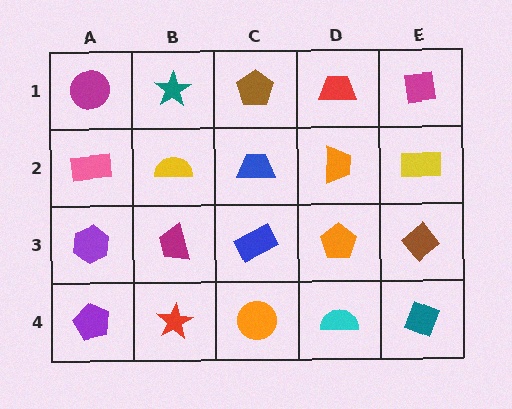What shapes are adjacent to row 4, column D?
An orange pentagon (row 3, column D), an orange circle (row 4, column C), a teal diamond (row 4, column E).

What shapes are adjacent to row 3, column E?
A yellow rectangle (row 2, column E), a teal diamond (row 4, column E), an orange pentagon (row 3, column D).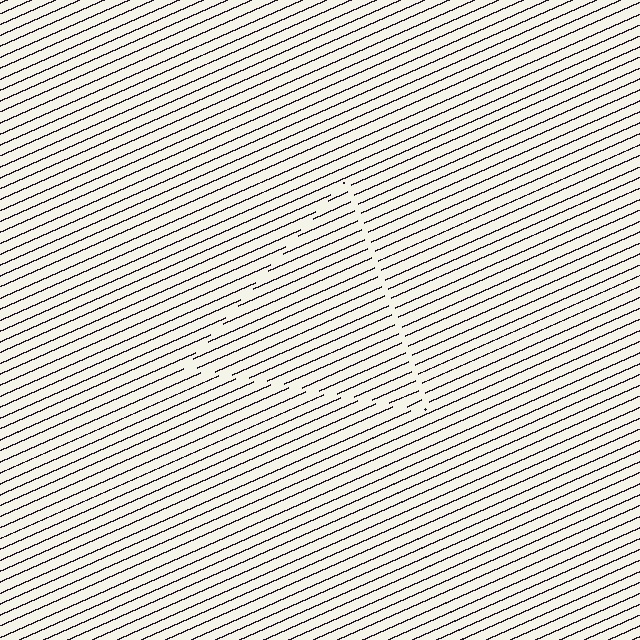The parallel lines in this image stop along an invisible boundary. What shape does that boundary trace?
An illusory triangle. The interior of the shape contains the same grating, shifted by half a period — the contour is defined by the phase discontinuity where line-ends from the inner and outer gratings abut.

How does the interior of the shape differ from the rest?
The interior of the shape contains the same grating, shifted by half a period — the contour is defined by the phase discontinuity where line-ends from the inner and outer gratings abut.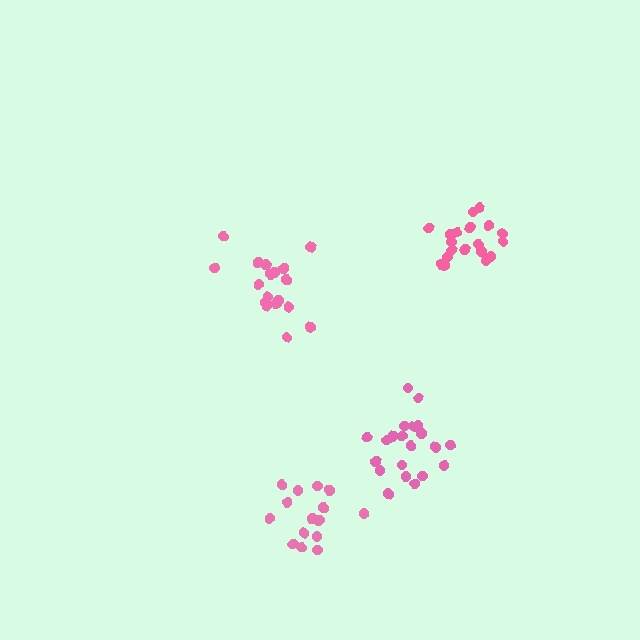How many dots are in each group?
Group 1: 18 dots, Group 2: 21 dots, Group 3: 15 dots, Group 4: 21 dots (75 total).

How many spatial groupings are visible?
There are 4 spatial groupings.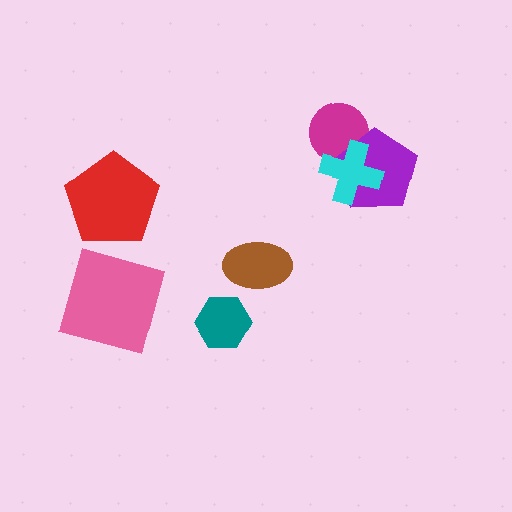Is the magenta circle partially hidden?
Yes, it is partially covered by another shape.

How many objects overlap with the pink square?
0 objects overlap with the pink square.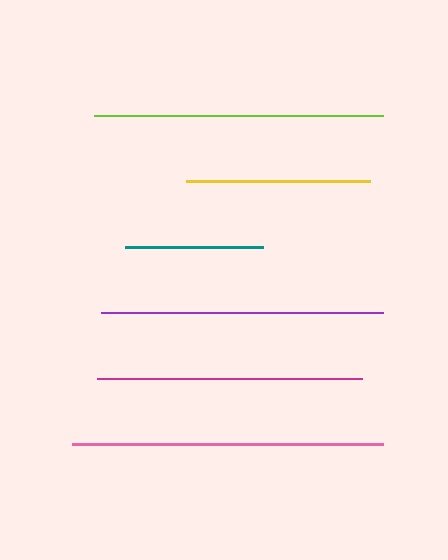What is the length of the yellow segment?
The yellow segment is approximately 184 pixels long.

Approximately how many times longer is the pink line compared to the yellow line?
The pink line is approximately 1.7 times the length of the yellow line.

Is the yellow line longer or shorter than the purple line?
The purple line is longer than the yellow line.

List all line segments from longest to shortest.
From longest to shortest: pink, lime, purple, magenta, yellow, teal.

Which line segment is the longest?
The pink line is the longest at approximately 310 pixels.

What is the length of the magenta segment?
The magenta segment is approximately 265 pixels long.